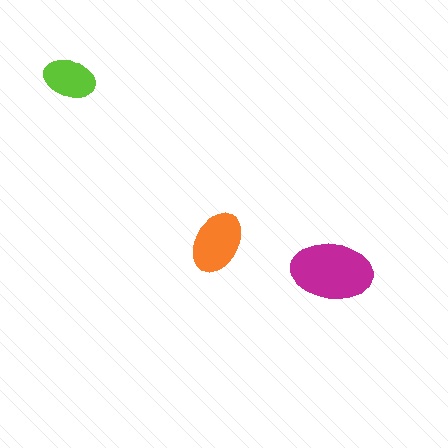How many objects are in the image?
There are 3 objects in the image.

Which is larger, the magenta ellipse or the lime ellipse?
The magenta one.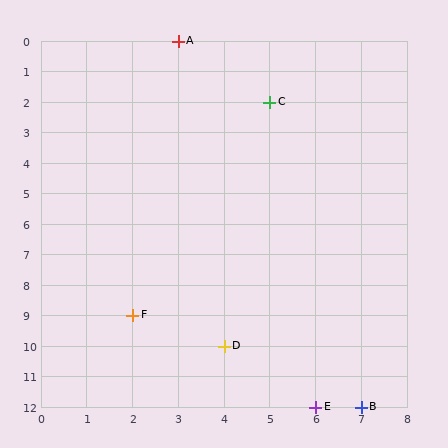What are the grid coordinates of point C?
Point C is at grid coordinates (5, 2).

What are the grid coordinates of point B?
Point B is at grid coordinates (7, 12).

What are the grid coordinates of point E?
Point E is at grid coordinates (6, 12).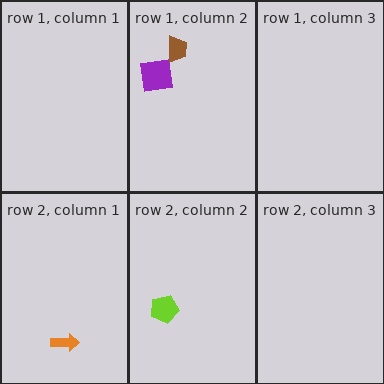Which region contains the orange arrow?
The row 2, column 1 region.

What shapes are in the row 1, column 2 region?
The purple square, the brown trapezoid.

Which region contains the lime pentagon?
The row 2, column 2 region.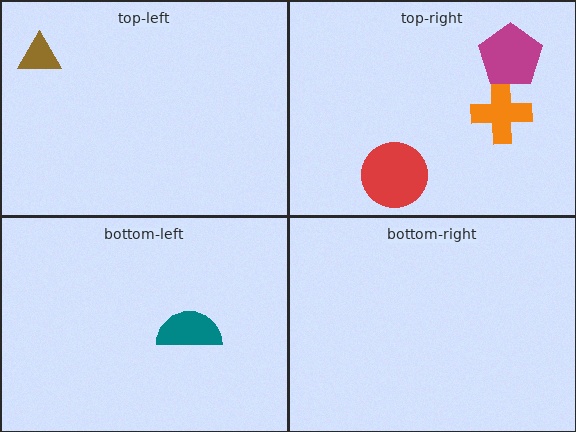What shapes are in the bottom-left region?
The teal semicircle.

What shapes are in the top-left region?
The brown triangle.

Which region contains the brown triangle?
The top-left region.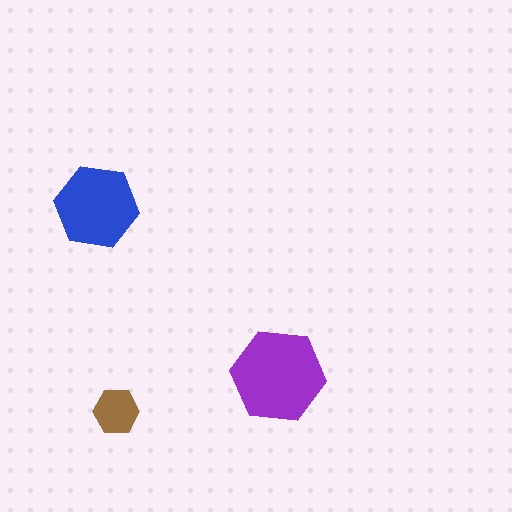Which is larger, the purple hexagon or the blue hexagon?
The purple one.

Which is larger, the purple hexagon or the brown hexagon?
The purple one.